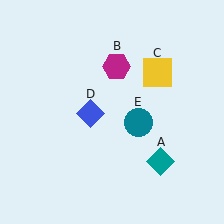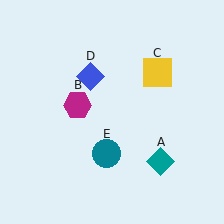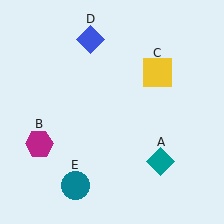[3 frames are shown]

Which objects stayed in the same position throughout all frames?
Teal diamond (object A) and yellow square (object C) remained stationary.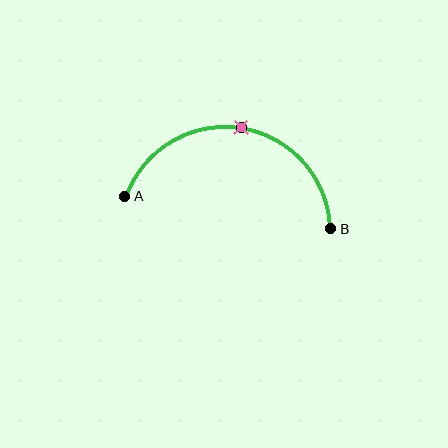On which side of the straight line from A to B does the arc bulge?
The arc bulges above the straight line connecting A and B.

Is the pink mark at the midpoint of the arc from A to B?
Yes. The pink mark lies on the arc at equal arc-length from both A and B — it is the arc midpoint.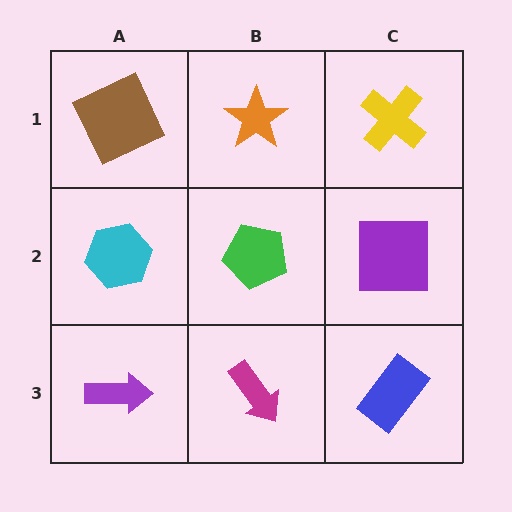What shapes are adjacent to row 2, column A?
A brown square (row 1, column A), a purple arrow (row 3, column A), a green pentagon (row 2, column B).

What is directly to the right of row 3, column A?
A magenta arrow.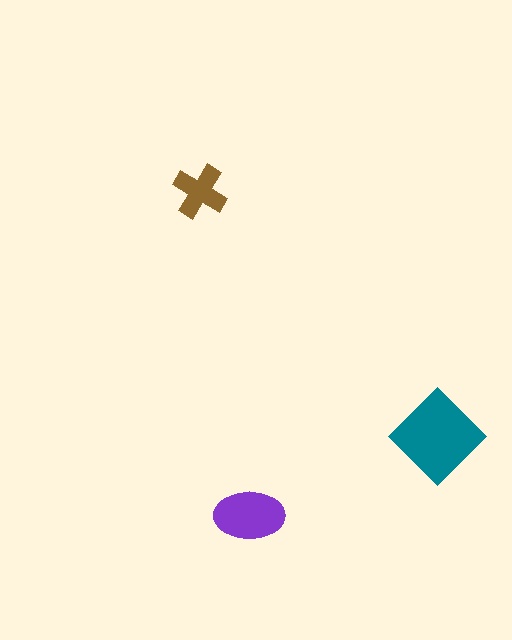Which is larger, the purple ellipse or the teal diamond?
The teal diamond.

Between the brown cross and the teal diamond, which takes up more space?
The teal diamond.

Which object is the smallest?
The brown cross.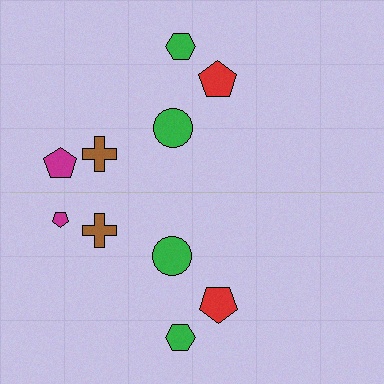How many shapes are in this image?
There are 10 shapes in this image.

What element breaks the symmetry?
The magenta pentagon on the bottom side has a different size than its mirror counterpart.